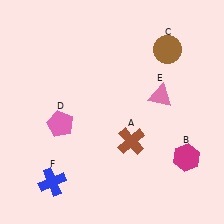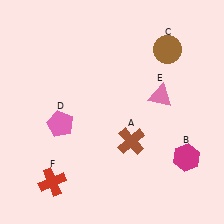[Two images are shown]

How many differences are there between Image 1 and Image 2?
There is 1 difference between the two images.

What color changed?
The cross (F) changed from blue in Image 1 to red in Image 2.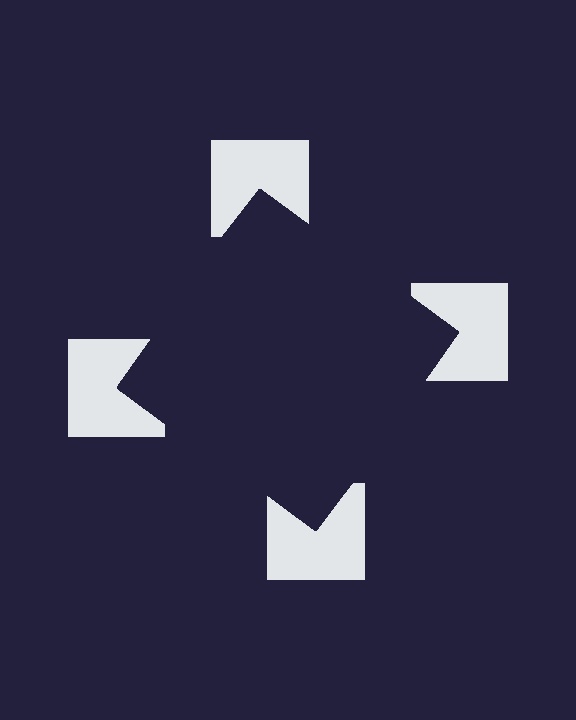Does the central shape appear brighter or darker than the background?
It typically appears slightly darker than the background, even though no actual brightness change is drawn.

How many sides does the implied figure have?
4 sides.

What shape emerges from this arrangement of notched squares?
An illusory square — its edges are inferred from the aligned wedge cuts in the notched squares, not physically drawn.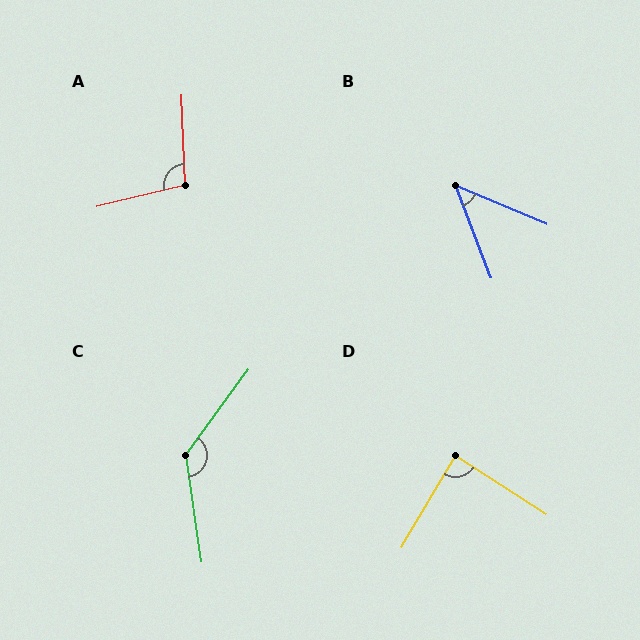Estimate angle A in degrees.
Approximately 101 degrees.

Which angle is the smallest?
B, at approximately 46 degrees.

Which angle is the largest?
C, at approximately 135 degrees.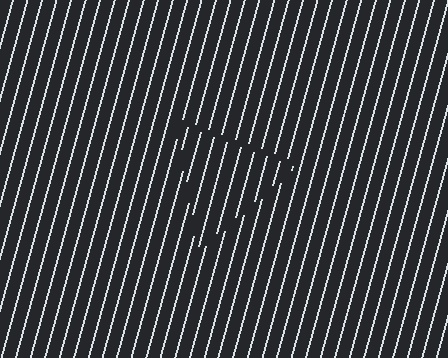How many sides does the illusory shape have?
3 sides — the line-ends trace a triangle.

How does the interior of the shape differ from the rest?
The interior of the shape contains the same grating, shifted by half a period — the contour is defined by the phase discontinuity where line-ends from the inner and outer gratings abut.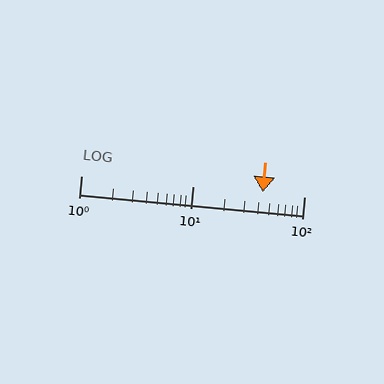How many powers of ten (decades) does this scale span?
The scale spans 2 decades, from 1 to 100.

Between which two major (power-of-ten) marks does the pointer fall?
The pointer is between 10 and 100.